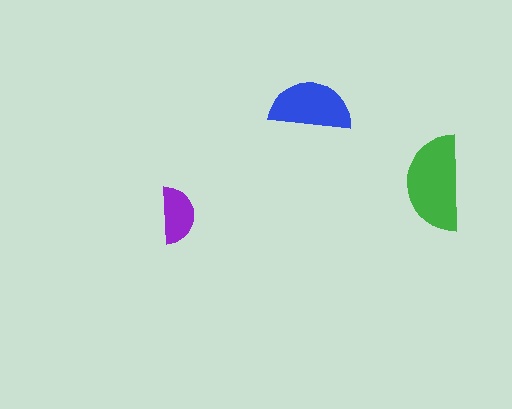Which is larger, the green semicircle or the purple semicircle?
The green one.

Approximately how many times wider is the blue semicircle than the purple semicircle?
About 1.5 times wider.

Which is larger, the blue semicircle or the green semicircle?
The green one.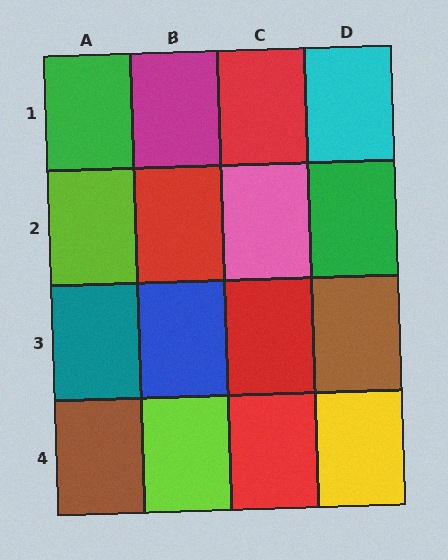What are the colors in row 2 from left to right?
Lime, red, pink, green.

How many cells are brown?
2 cells are brown.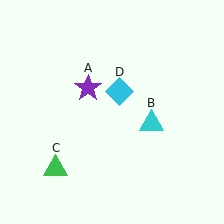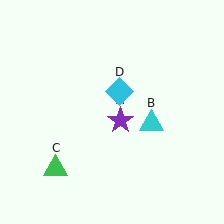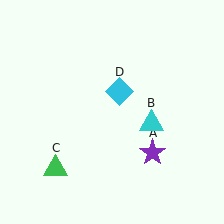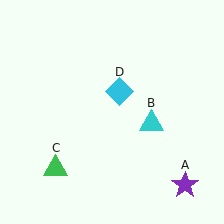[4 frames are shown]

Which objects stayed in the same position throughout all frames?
Cyan triangle (object B) and green triangle (object C) and cyan diamond (object D) remained stationary.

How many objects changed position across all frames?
1 object changed position: purple star (object A).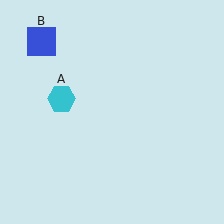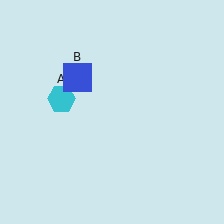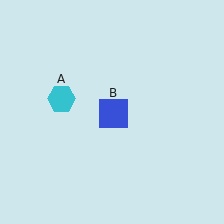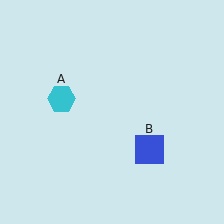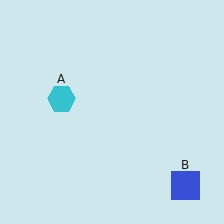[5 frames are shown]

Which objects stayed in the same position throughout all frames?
Cyan hexagon (object A) remained stationary.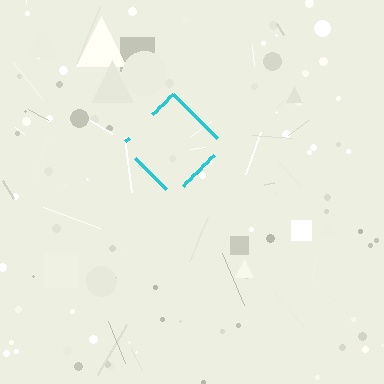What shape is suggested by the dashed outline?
The dashed outline suggests a diamond.